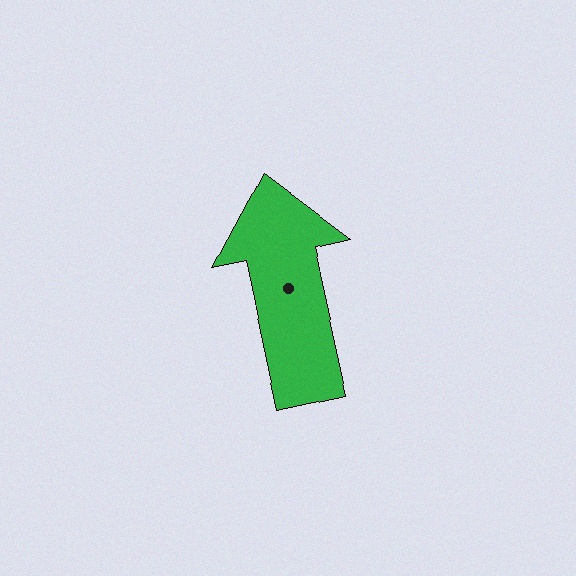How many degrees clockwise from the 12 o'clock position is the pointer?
Approximately 348 degrees.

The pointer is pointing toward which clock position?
Roughly 12 o'clock.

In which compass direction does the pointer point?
North.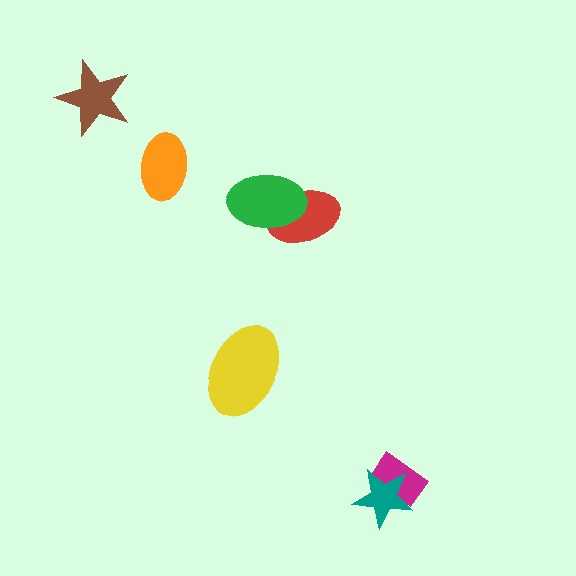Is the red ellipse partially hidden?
Yes, it is partially covered by another shape.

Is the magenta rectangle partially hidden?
Yes, it is partially covered by another shape.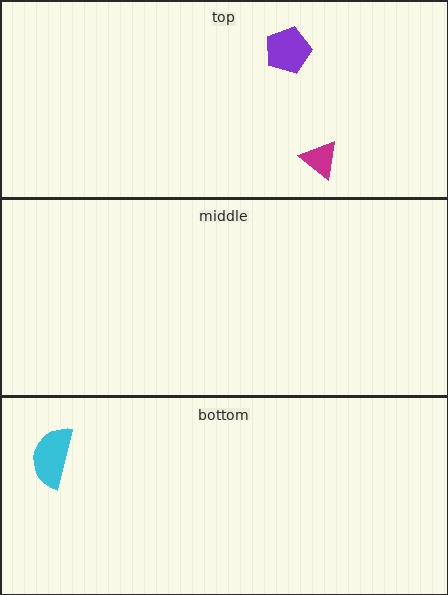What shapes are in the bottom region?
The cyan semicircle.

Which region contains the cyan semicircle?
The bottom region.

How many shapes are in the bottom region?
1.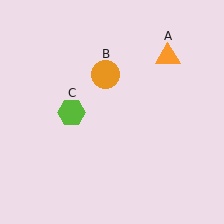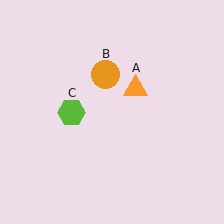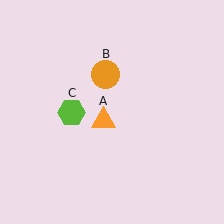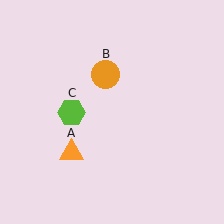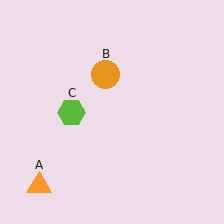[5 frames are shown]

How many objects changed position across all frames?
1 object changed position: orange triangle (object A).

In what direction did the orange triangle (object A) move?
The orange triangle (object A) moved down and to the left.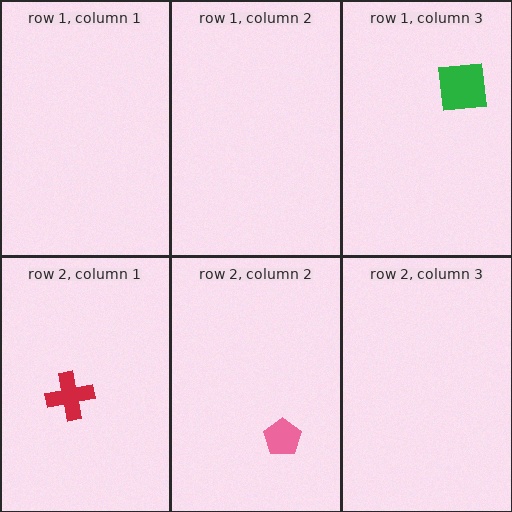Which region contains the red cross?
The row 2, column 1 region.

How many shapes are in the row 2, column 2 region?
1.